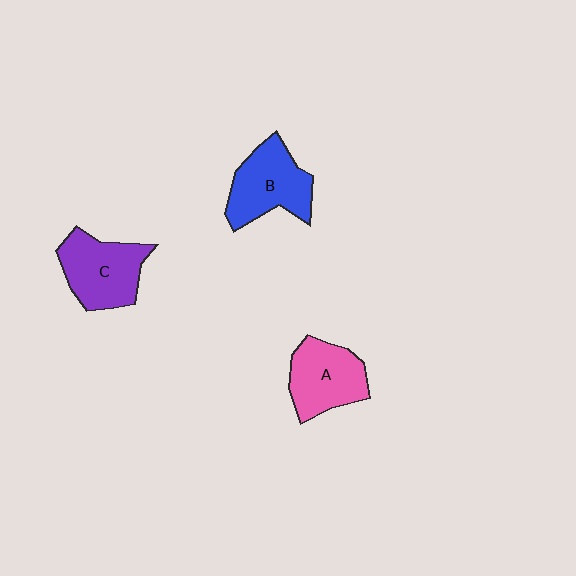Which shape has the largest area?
Shape C (purple).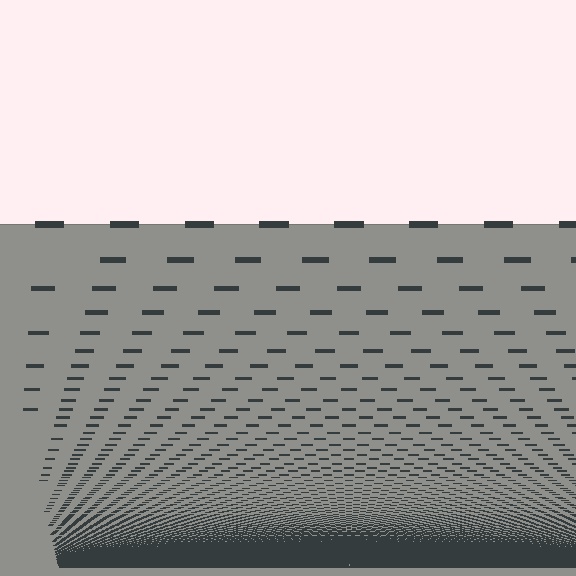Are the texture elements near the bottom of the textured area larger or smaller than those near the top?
Smaller. The gradient is inverted — elements near the bottom are smaller and denser.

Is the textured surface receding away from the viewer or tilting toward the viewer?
The surface appears to tilt toward the viewer. Texture elements get larger and sparser toward the top.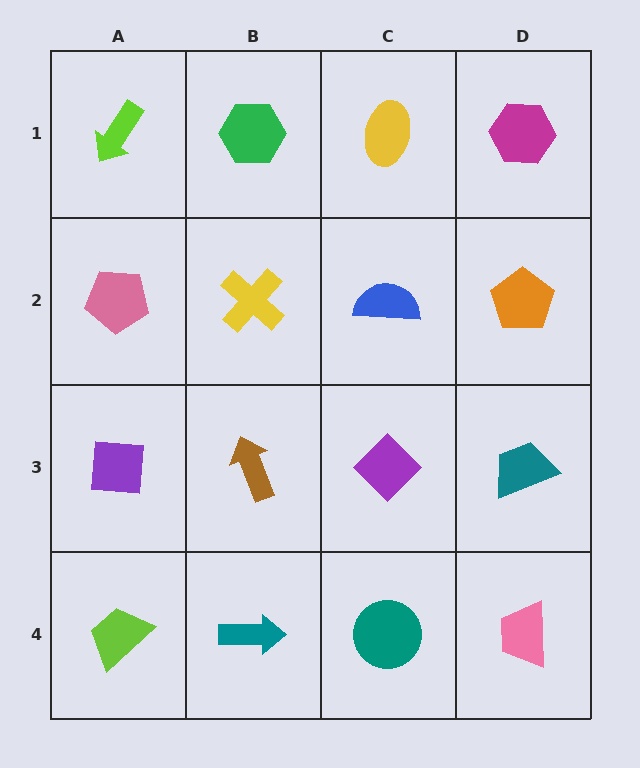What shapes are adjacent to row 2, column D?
A magenta hexagon (row 1, column D), a teal trapezoid (row 3, column D), a blue semicircle (row 2, column C).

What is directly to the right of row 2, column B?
A blue semicircle.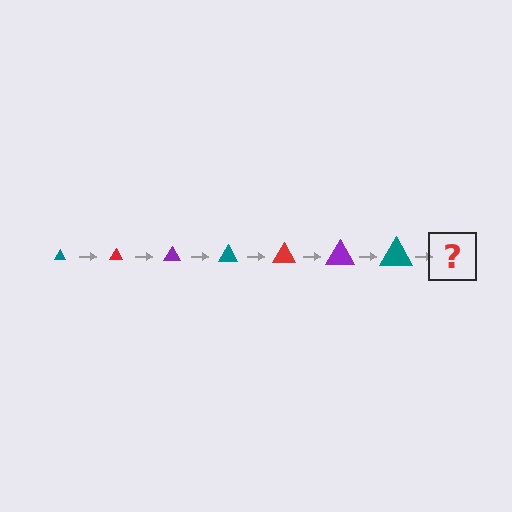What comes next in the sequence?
The next element should be a red triangle, larger than the previous one.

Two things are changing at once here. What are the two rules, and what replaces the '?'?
The two rules are that the triangle grows larger each step and the color cycles through teal, red, and purple. The '?' should be a red triangle, larger than the previous one.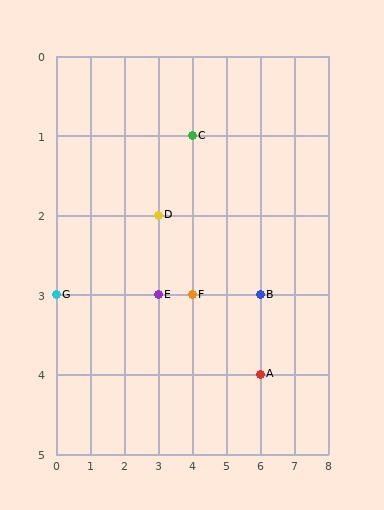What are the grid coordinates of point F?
Point F is at grid coordinates (4, 3).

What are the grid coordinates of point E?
Point E is at grid coordinates (3, 3).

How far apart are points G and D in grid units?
Points G and D are 3 columns and 1 row apart (about 3.2 grid units diagonally).